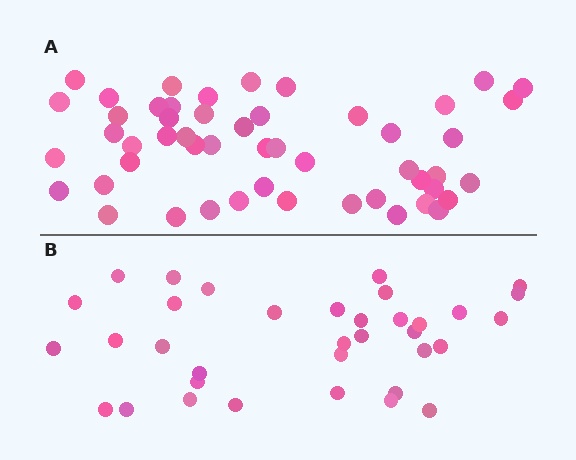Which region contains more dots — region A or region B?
Region A (the top region) has more dots.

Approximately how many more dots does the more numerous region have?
Region A has approximately 15 more dots than region B.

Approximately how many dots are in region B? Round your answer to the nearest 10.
About 40 dots. (The exact count is 35, which rounds to 40.)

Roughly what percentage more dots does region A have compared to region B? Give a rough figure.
About 45% more.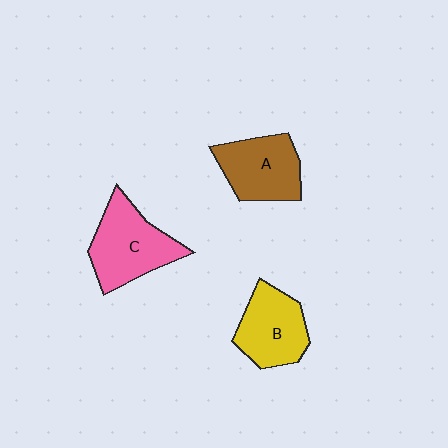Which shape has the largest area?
Shape C (pink).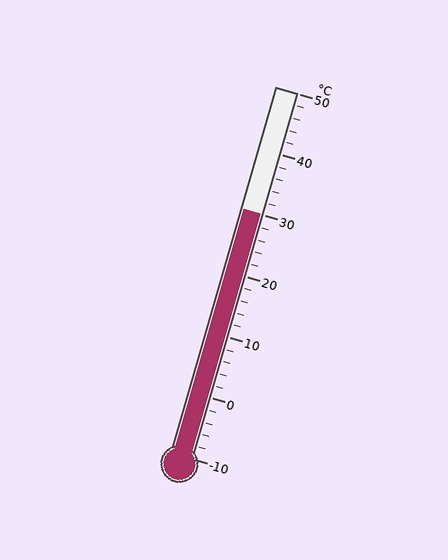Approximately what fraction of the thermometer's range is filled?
The thermometer is filled to approximately 65% of its range.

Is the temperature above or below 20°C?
The temperature is above 20°C.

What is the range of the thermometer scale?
The thermometer scale ranges from -10°C to 50°C.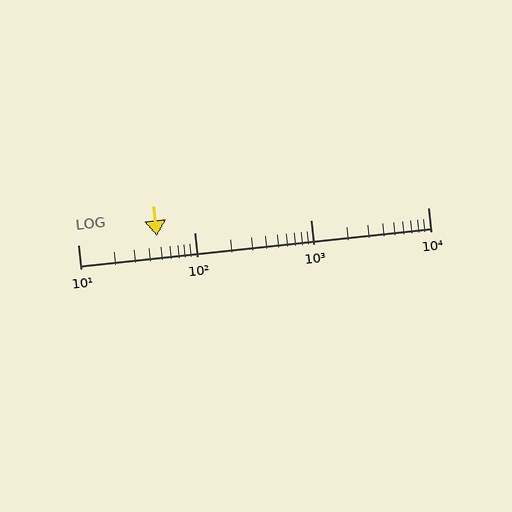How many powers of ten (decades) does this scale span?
The scale spans 3 decades, from 10 to 10000.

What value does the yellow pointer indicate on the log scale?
The pointer indicates approximately 48.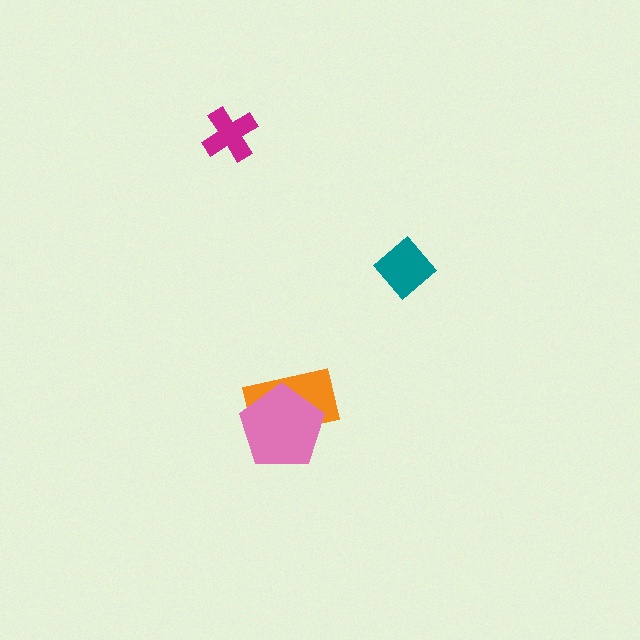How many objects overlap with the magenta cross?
0 objects overlap with the magenta cross.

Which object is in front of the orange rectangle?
The pink pentagon is in front of the orange rectangle.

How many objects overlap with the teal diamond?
0 objects overlap with the teal diamond.